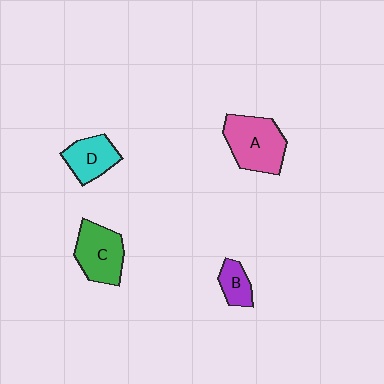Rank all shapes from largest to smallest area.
From largest to smallest: A (pink), C (green), D (cyan), B (purple).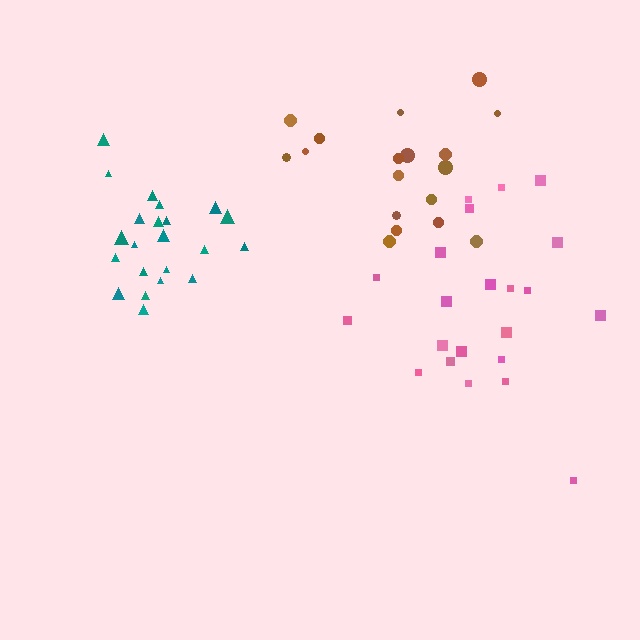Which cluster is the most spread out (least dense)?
Pink.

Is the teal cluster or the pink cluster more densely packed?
Teal.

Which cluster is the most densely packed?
Teal.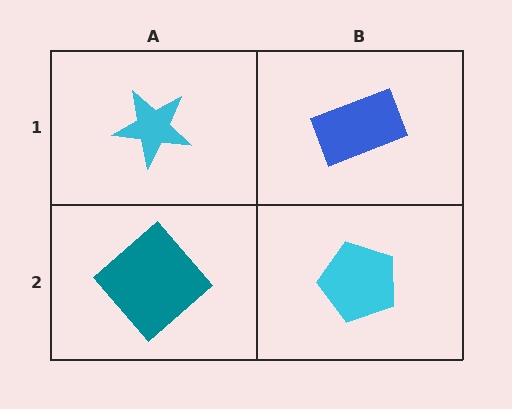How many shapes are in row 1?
2 shapes.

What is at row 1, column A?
A cyan star.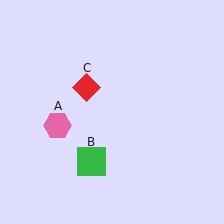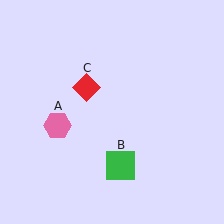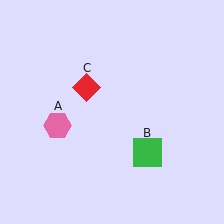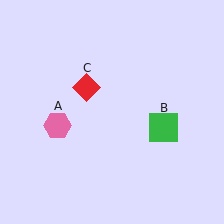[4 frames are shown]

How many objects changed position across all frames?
1 object changed position: green square (object B).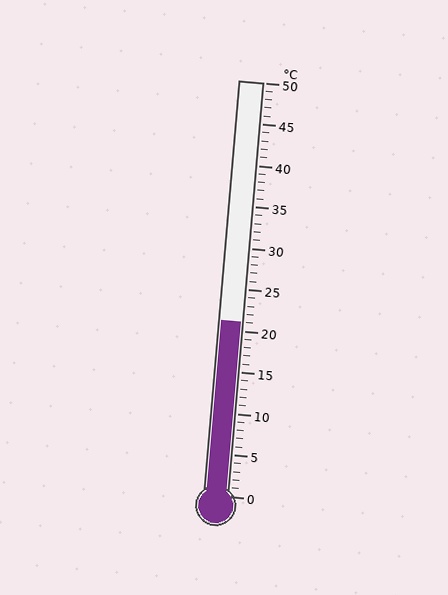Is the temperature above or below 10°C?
The temperature is above 10°C.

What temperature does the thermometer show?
The thermometer shows approximately 21°C.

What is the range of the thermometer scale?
The thermometer scale ranges from 0°C to 50°C.